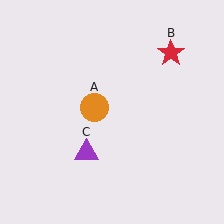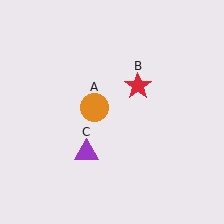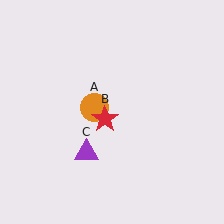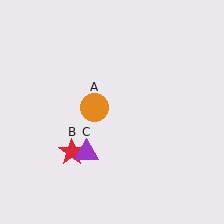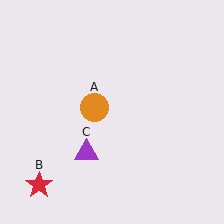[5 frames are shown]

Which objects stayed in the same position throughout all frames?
Orange circle (object A) and purple triangle (object C) remained stationary.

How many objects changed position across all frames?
1 object changed position: red star (object B).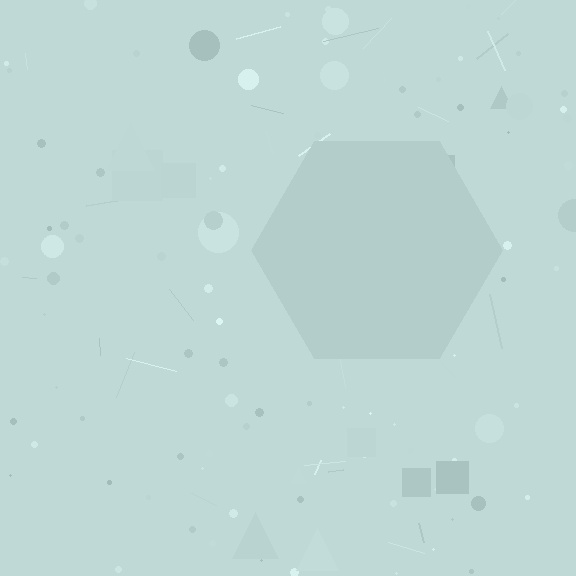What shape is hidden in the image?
A hexagon is hidden in the image.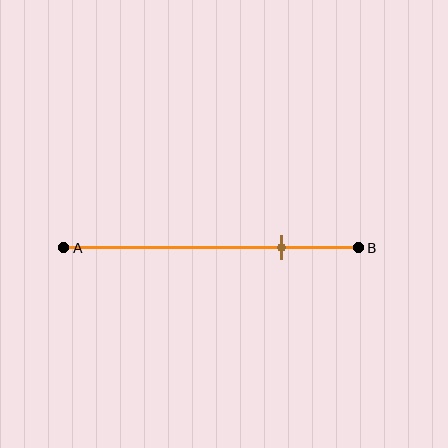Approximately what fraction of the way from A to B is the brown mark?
The brown mark is approximately 75% of the way from A to B.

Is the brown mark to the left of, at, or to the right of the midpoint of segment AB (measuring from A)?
The brown mark is to the right of the midpoint of segment AB.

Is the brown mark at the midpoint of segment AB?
No, the mark is at about 75% from A, not at the 50% midpoint.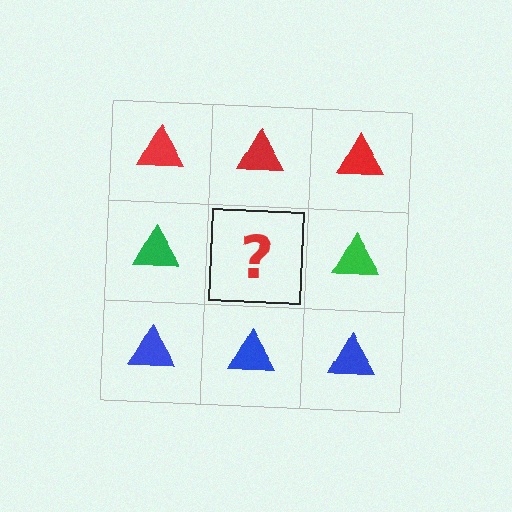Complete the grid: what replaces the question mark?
The question mark should be replaced with a green triangle.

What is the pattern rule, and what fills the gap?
The rule is that each row has a consistent color. The gap should be filled with a green triangle.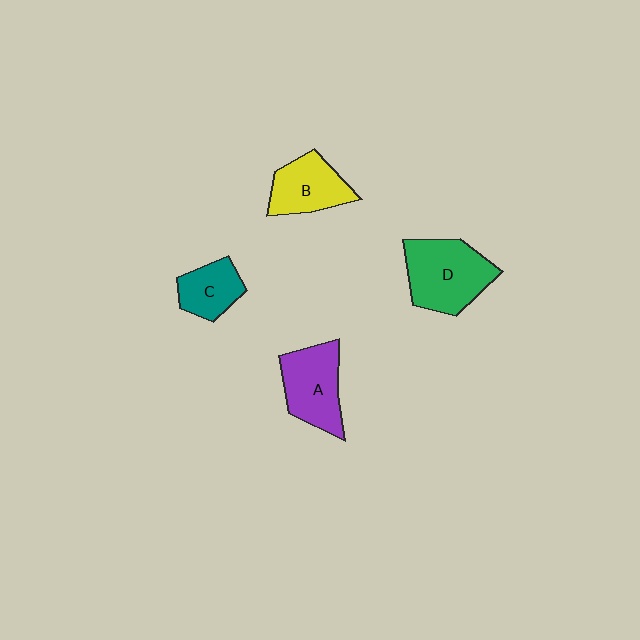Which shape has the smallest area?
Shape C (teal).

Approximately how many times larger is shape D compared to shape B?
Approximately 1.4 times.